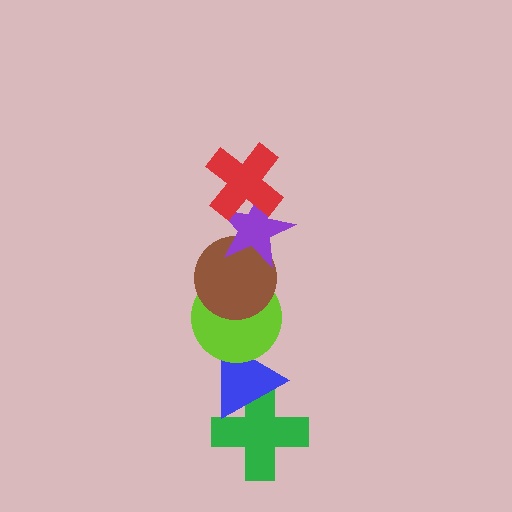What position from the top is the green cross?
The green cross is 6th from the top.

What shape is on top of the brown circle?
The purple star is on top of the brown circle.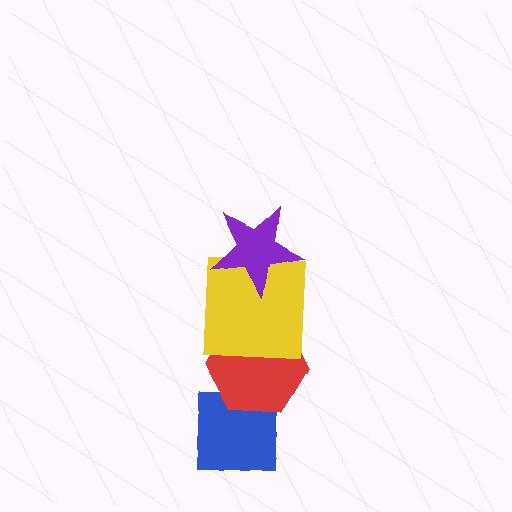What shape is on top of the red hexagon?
The yellow square is on top of the red hexagon.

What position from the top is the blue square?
The blue square is 4th from the top.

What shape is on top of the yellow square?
The purple star is on top of the yellow square.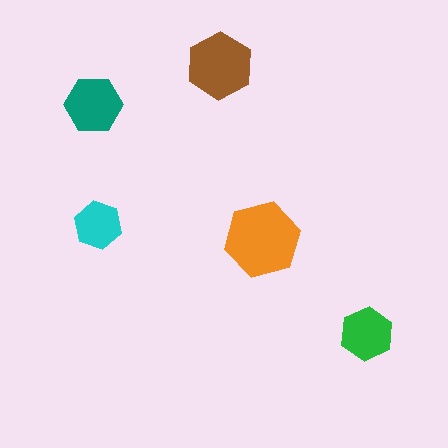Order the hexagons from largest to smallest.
the orange one, the brown one, the teal one, the green one, the cyan one.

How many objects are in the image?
There are 5 objects in the image.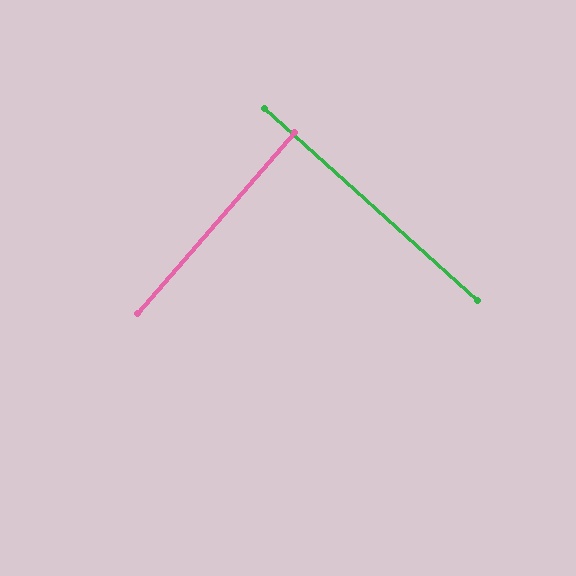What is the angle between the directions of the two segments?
Approximately 89 degrees.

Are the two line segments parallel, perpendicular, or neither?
Perpendicular — they meet at approximately 89°.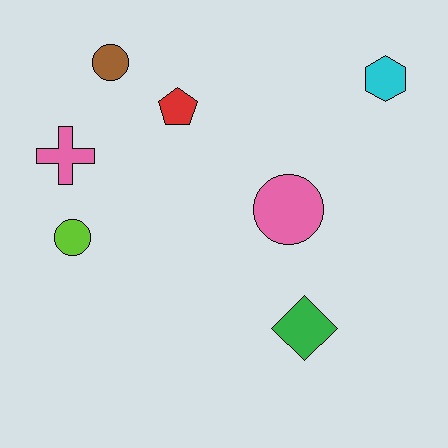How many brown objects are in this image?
There is 1 brown object.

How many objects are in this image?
There are 7 objects.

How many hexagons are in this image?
There is 1 hexagon.